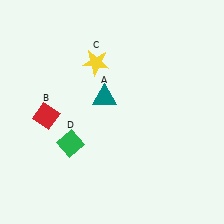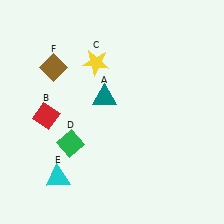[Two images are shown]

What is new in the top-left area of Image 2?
A brown diamond (F) was added in the top-left area of Image 2.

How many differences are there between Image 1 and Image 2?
There are 2 differences between the two images.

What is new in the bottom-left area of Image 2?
A cyan triangle (E) was added in the bottom-left area of Image 2.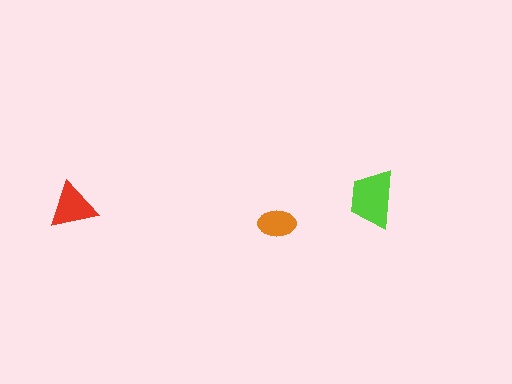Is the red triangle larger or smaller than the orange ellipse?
Larger.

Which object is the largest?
The lime trapezoid.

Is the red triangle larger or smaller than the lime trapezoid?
Smaller.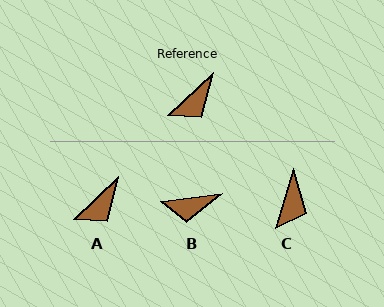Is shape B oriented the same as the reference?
No, it is off by about 36 degrees.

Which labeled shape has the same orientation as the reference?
A.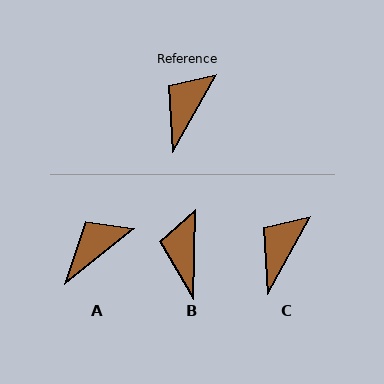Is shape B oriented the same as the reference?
No, it is off by about 28 degrees.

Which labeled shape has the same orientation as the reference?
C.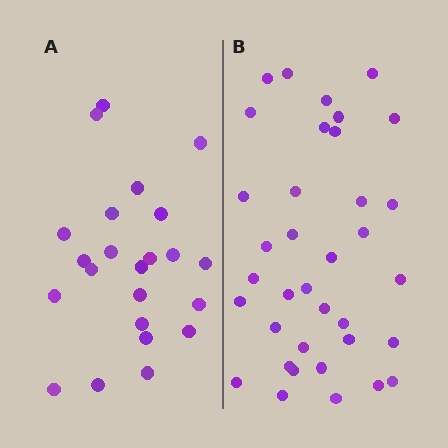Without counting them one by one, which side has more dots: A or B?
Region B (the right region) has more dots.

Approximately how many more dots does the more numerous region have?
Region B has approximately 15 more dots than region A.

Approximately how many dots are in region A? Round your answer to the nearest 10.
About 20 dots. (The exact count is 23, which rounds to 20.)